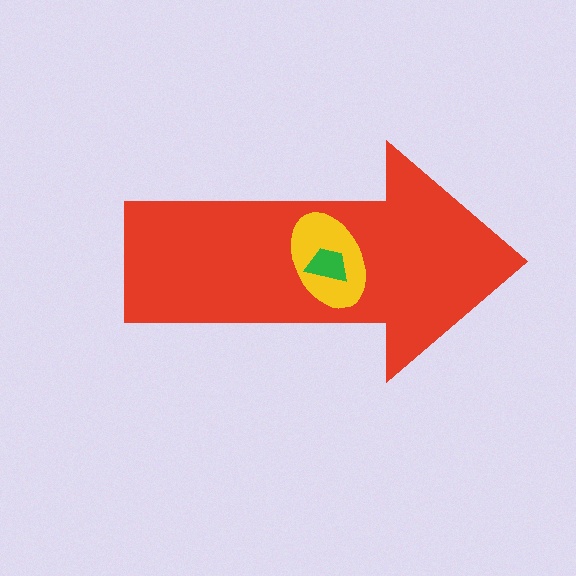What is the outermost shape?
The red arrow.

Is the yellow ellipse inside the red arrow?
Yes.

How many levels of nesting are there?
3.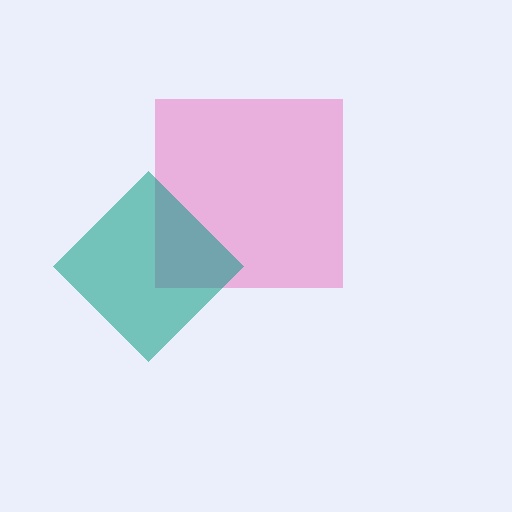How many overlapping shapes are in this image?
There are 2 overlapping shapes in the image.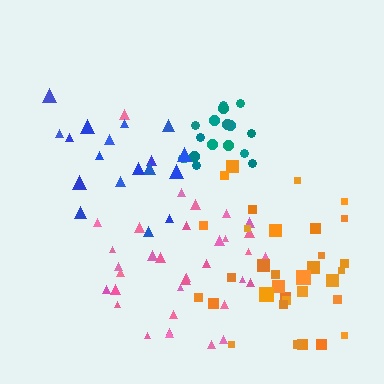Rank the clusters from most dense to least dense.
teal, pink, orange, blue.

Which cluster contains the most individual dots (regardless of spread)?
Pink (34).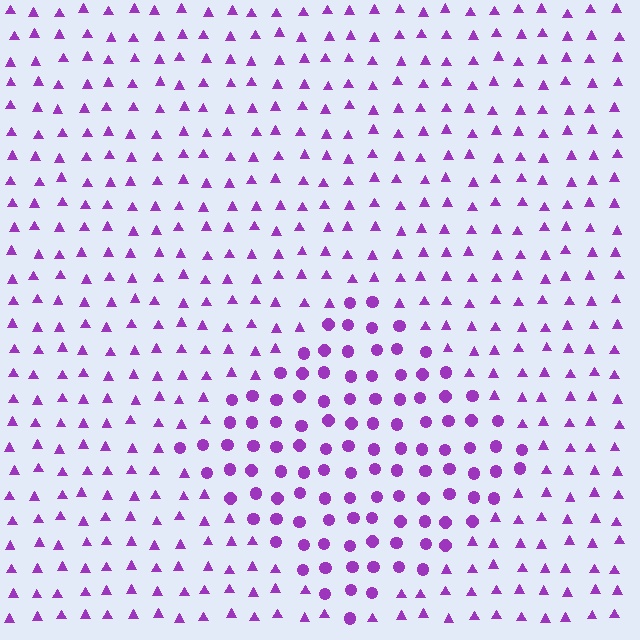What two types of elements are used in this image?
The image uses circles inside the diamond region and triangles outside it.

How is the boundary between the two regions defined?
The boundary is defined by a change in element shape: circles inside vs. triangles outside. All elements share the same color and spacing.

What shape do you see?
I see a diamond.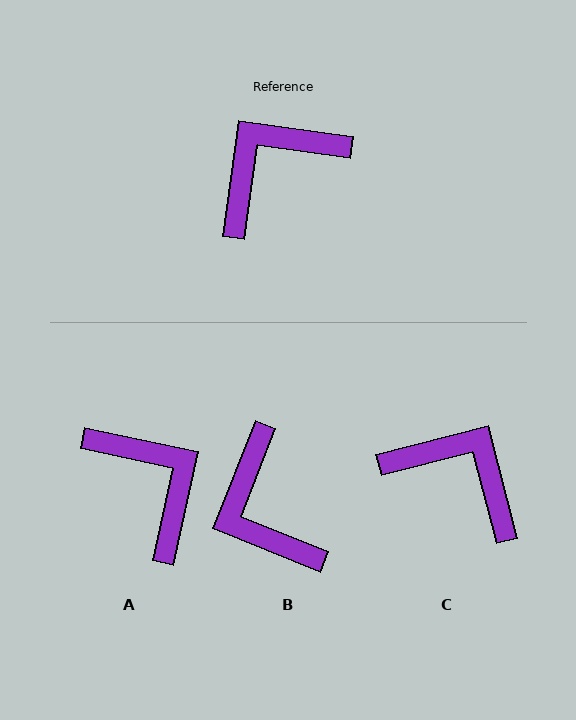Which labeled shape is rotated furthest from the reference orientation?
A, about 95 degrees away.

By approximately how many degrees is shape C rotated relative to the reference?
Approximately 68 degrees clockwise.